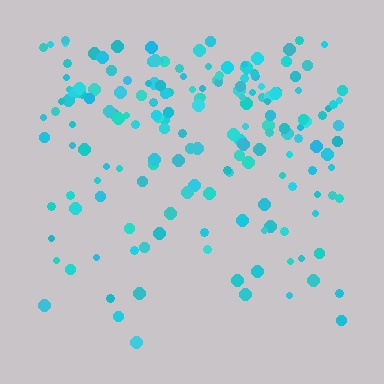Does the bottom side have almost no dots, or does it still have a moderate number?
Still a moderate number, just noticeably fewer than the top.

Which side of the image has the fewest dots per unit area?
The bottom.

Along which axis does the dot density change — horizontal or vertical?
Vertical.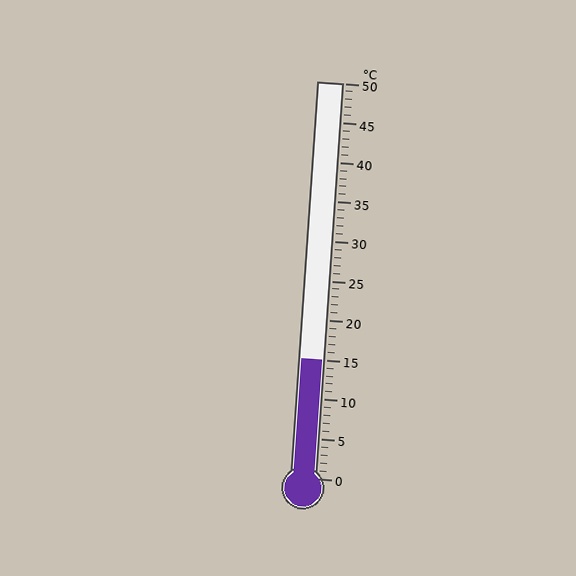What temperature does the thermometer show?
The thermometer shows approximately 15°C.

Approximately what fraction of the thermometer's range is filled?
The thermometer is filled to approximately 30% of its range.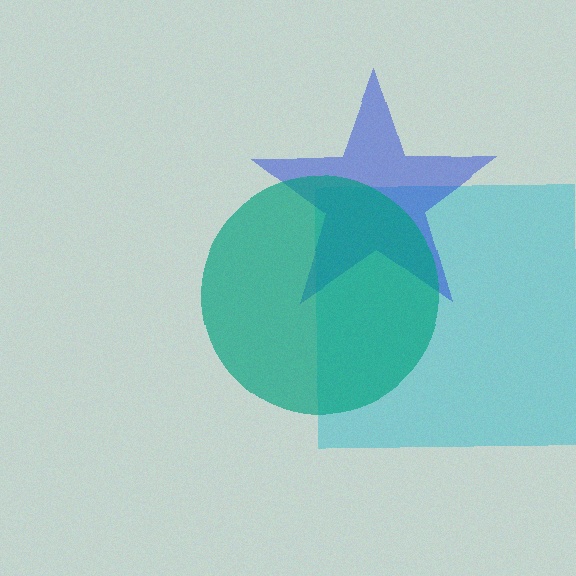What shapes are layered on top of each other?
The layered shapes are: a cyan square, a blue star, a teal circle.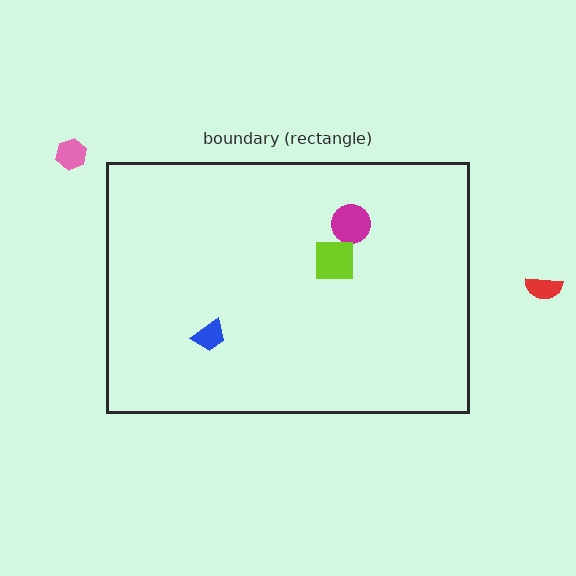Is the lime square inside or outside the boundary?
Inside.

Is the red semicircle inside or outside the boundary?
Outside.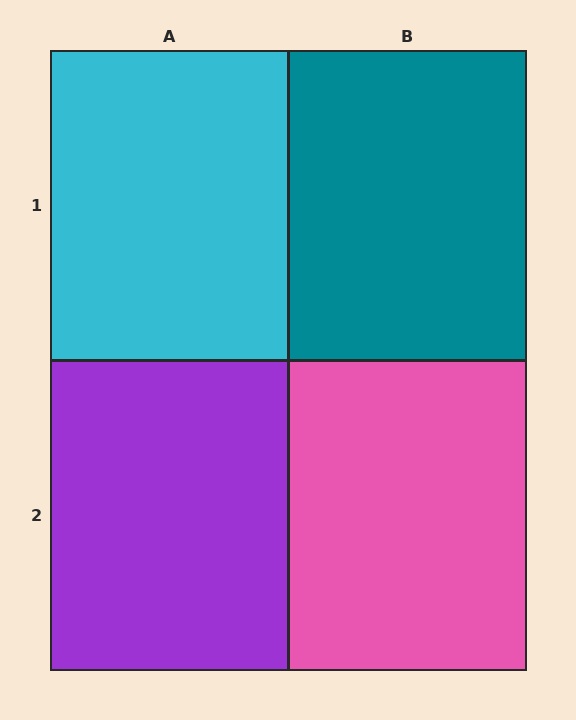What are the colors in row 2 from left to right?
Purple, pink.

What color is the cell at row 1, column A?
Cyan.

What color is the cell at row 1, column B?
Teal.